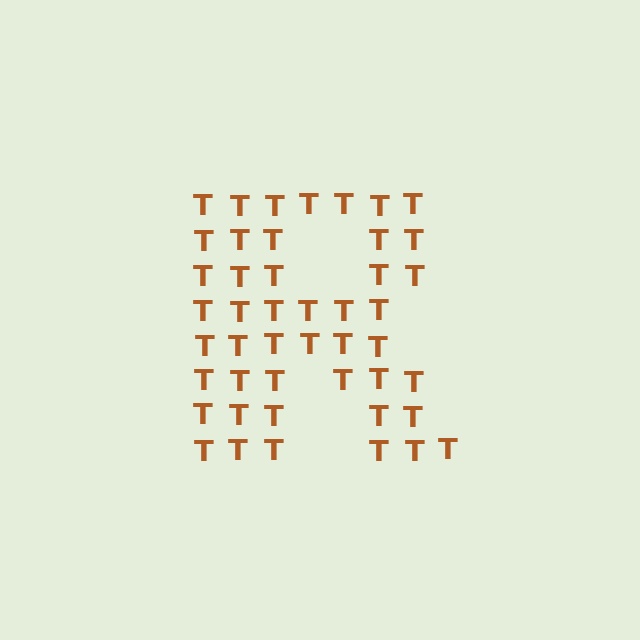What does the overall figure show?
The overall figure shows the letter R.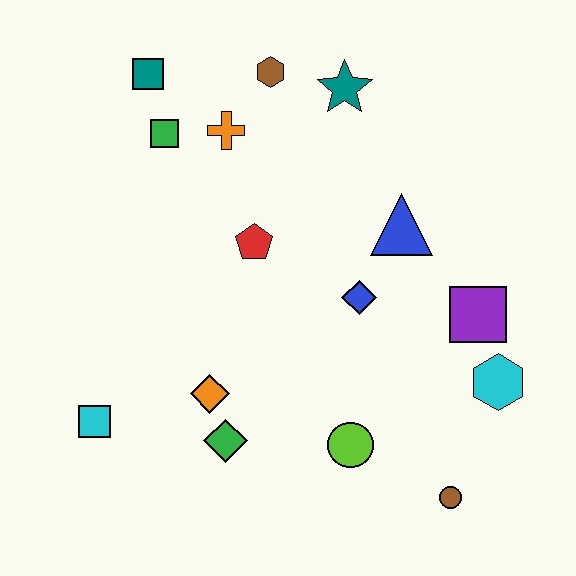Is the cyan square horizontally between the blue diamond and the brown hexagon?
No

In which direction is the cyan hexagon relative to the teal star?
The cyan hexagon is below the teal star.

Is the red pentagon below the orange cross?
Yes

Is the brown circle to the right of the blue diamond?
Yes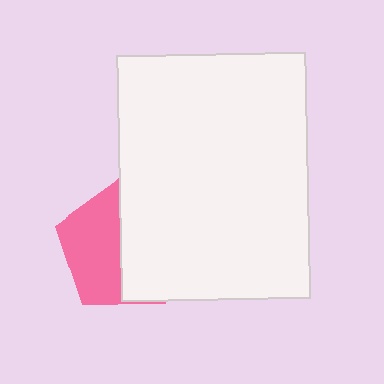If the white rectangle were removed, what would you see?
You would see the complete pink pentagon.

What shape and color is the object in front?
The object in front is a white rectangle.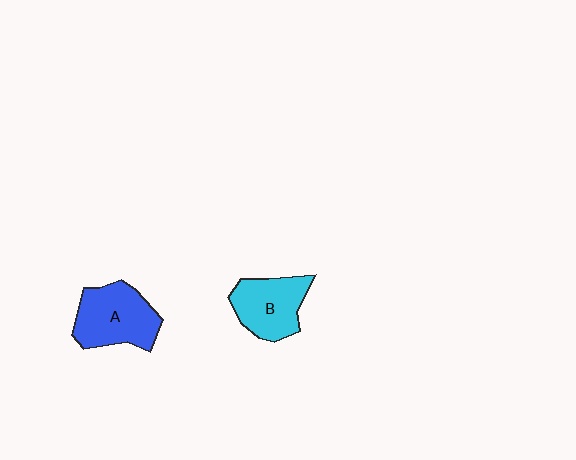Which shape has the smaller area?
Shape B (cyan).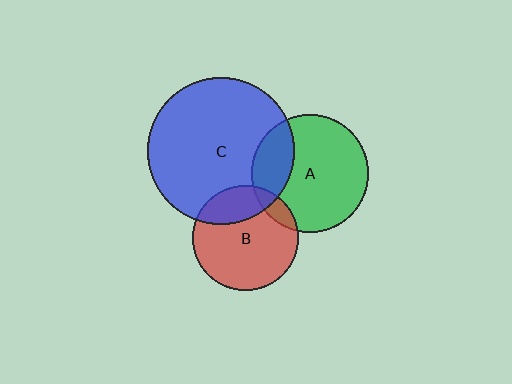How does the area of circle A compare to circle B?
Approximately 1.2 times.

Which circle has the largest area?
Circle C (blue).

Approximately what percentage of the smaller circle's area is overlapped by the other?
Approximately 25%.